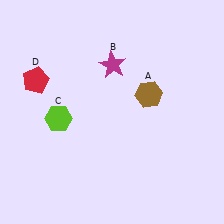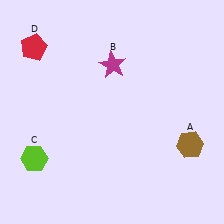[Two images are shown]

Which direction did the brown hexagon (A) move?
The brown hexagon (A) moved down.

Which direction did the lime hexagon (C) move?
The lime hexagon (C) moved down.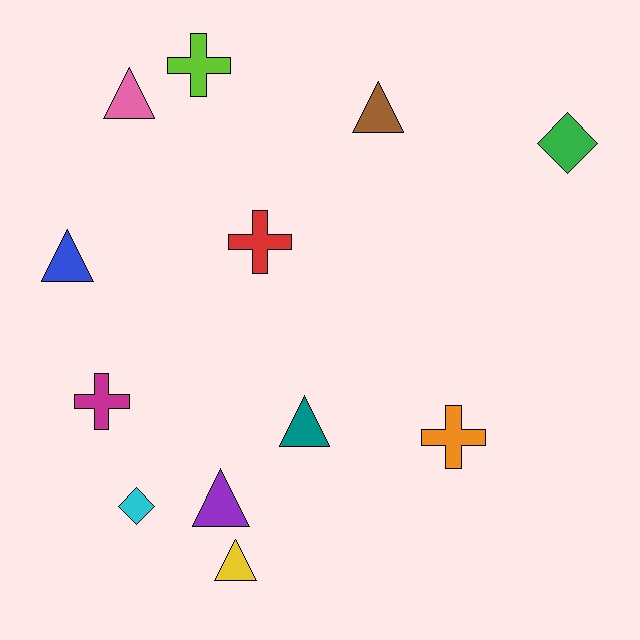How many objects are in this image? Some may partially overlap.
There are 12 objects.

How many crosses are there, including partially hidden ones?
There are 4 crosses.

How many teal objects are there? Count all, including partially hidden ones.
There is 1 teal object.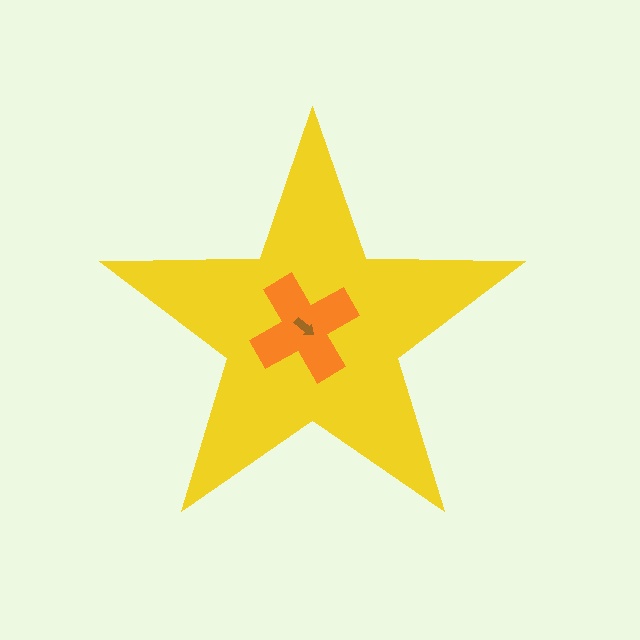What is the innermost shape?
The brown arrow.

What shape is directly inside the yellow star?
The orange cross.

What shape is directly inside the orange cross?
The brown arrow.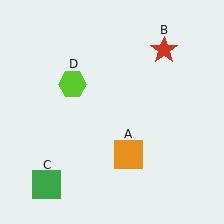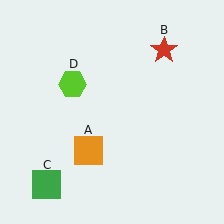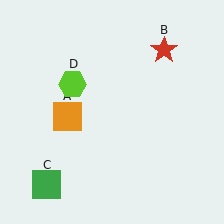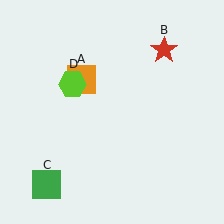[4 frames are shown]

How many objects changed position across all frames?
1 object changed position: orange square (object A).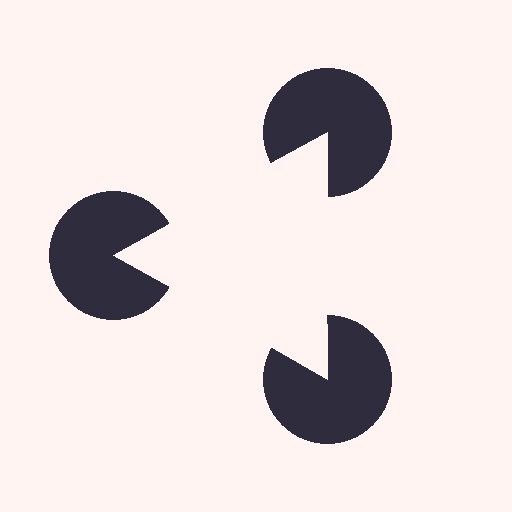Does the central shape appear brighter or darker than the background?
It typically appears slightly brighter than the background, even though no actual brightness change is drawn.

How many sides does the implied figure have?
3 sides.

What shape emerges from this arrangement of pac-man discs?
An illusory triangle — its edges are inferred from the aligned wedge cuts in the pac-man discs, not physically drawn.